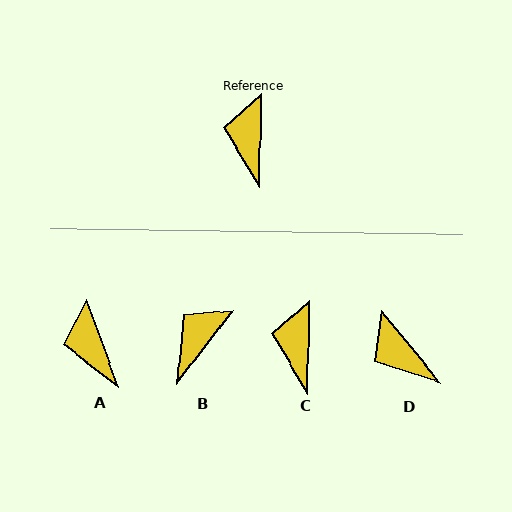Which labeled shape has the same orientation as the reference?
C.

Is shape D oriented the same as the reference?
No, it is off by about 40 degrees.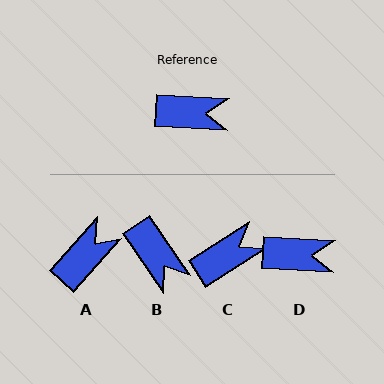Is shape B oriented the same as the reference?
No, it is off by about 52 degrees.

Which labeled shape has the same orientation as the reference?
D.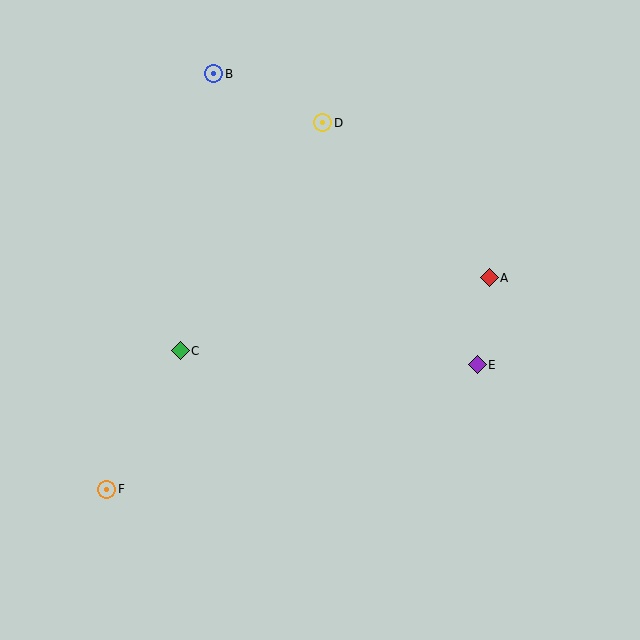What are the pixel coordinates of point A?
Point A is at (489, 278).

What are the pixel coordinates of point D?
Point D is at (323, 123).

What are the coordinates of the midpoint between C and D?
The midpoint between C and D is at (252, 237).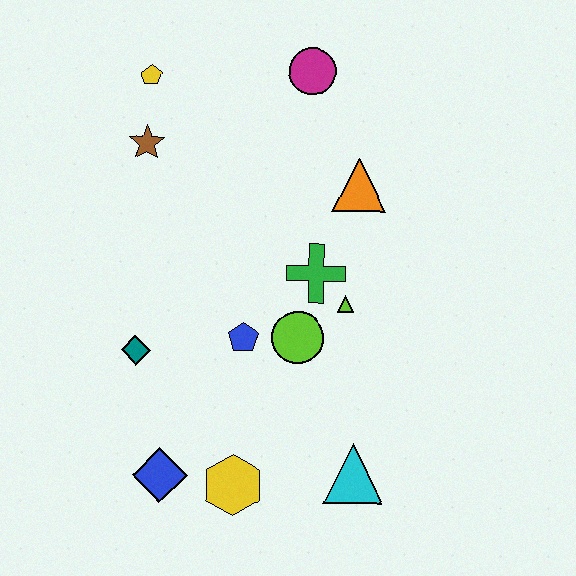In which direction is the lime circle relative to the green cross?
The lime circle is below the green cross.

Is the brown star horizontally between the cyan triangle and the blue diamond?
No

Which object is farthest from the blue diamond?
The magenta circle is farthest from the blue diamond.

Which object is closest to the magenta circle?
The orange triangle is closest to the magenta circle.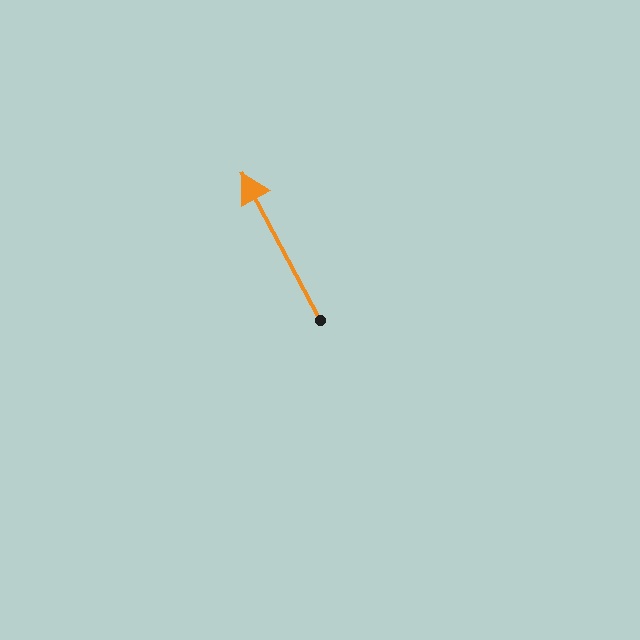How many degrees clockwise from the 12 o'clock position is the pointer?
Approximately 332 degrees.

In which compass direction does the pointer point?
Northwest.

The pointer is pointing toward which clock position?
Roughly 11 o'clock.